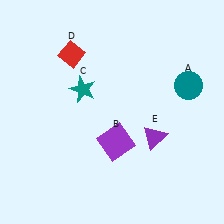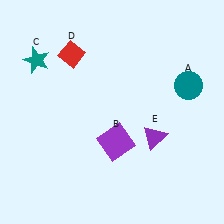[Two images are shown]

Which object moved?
The teal star (C) moved left.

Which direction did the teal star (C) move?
The teal star (C) moved left.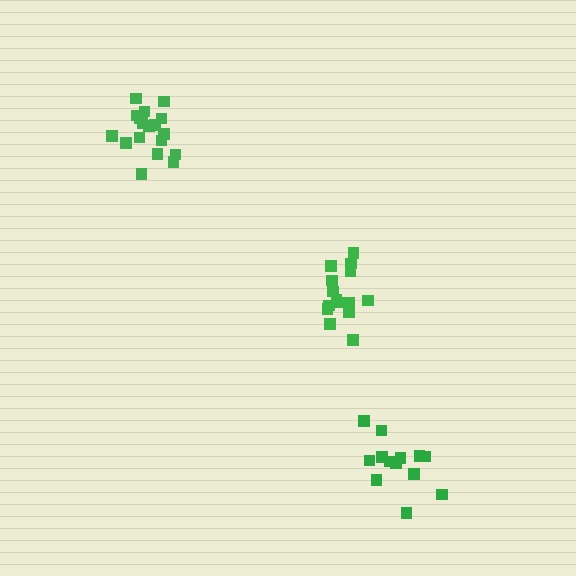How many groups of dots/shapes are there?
There are 3 groups.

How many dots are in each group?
Group 1: 15 dots, Group 2: 19 dots, Group 3: 14 dots (48 total).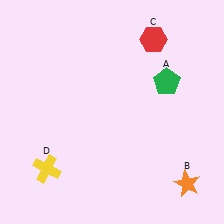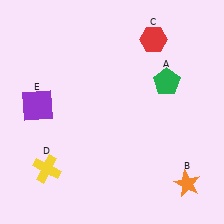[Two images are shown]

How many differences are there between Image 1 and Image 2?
There is 1 difference between the two images.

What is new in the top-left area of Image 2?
A purple square (E) was added in the top-left area of Image 2.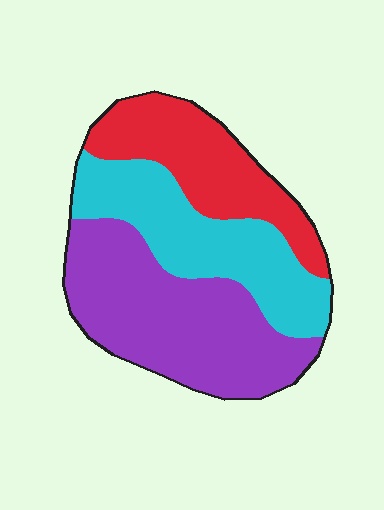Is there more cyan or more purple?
Purple.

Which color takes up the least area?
Red, at roughly 25%.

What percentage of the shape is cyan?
Cyan takes up between a quarter and a half of the shape.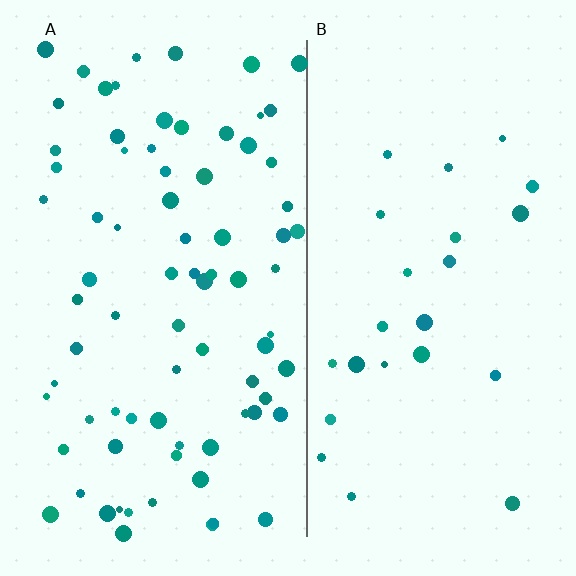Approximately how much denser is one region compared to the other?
Approximately 3.2× — region A over region B.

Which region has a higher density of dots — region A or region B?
A (the left).